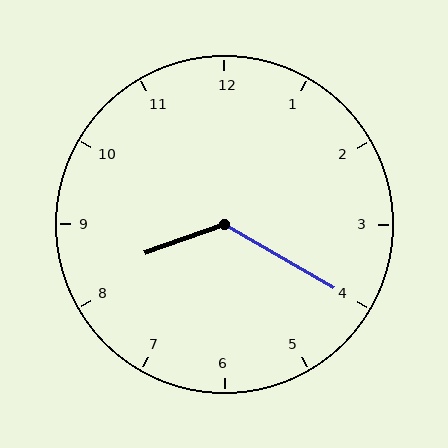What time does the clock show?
8:20.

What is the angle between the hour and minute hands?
Approximately 130 degrees.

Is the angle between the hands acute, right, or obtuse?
It is obtuse.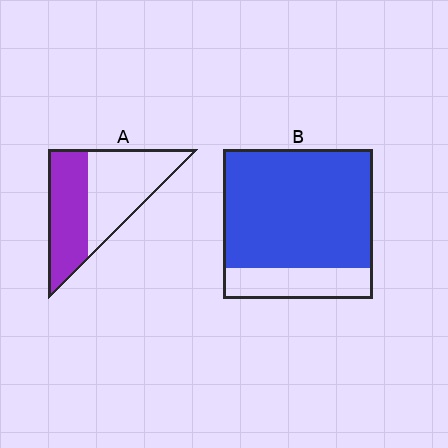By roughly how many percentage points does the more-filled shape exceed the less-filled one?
By roughly 35 percentage points (B over A).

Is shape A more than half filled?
Roughly half.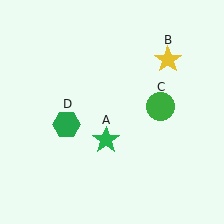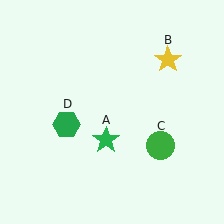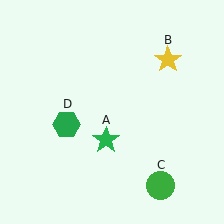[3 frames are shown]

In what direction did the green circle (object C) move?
The green circle (object C) moved down.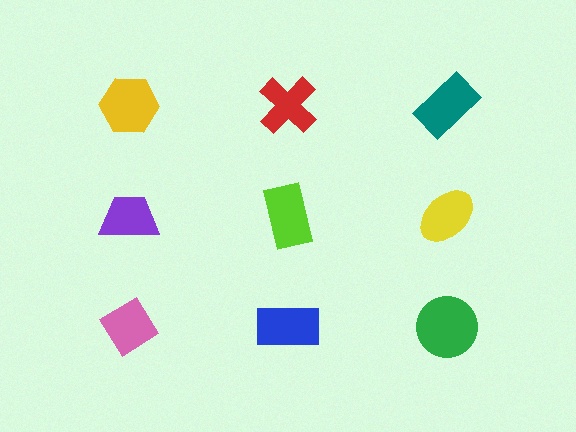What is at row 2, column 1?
A purple trapezoid.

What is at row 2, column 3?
A yellow ellipse.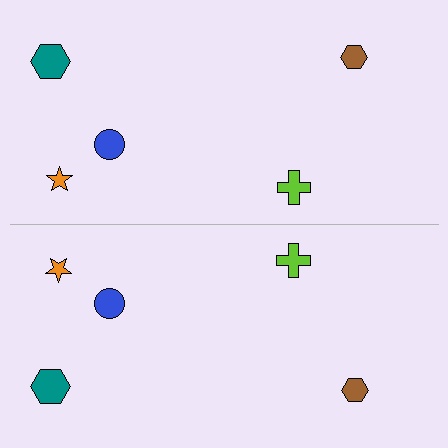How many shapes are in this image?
There are 10 shapes in this image.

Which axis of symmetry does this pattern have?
The pattern has a horizontal axis of symmetry running through the center of the image.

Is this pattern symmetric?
Yes, this pattern has bilateral (reflection) symmetry.